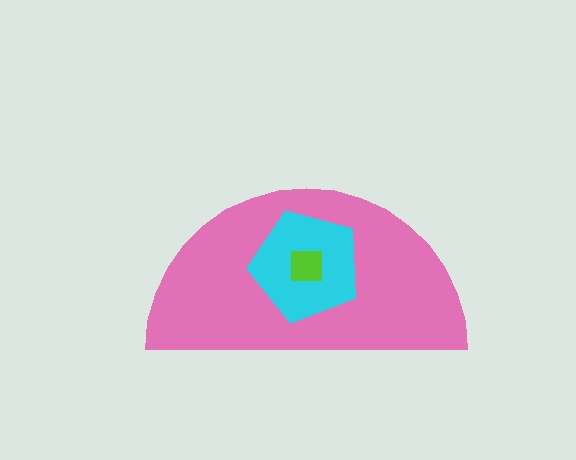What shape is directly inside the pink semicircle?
The cyan pentagon.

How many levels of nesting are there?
3.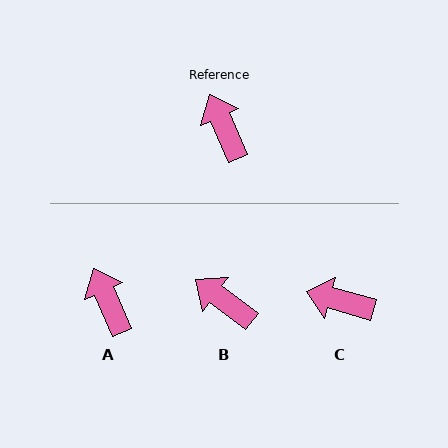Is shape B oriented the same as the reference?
No, it is off by about 29 degrees.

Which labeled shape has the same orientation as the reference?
A.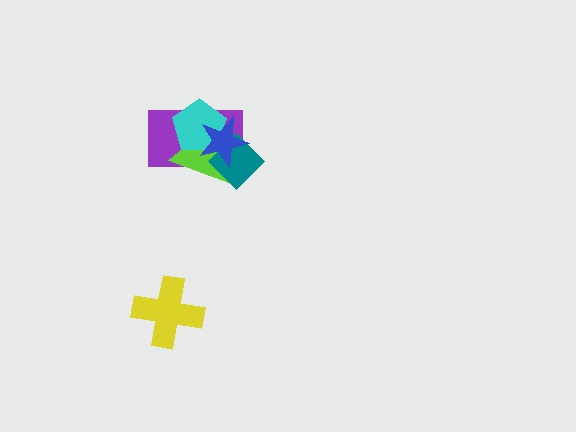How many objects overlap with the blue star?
4 objects overlap with the blue star.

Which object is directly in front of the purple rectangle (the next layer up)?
The lime triangle is directly in front of the purple rectangle.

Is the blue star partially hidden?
No, no other shape covers it.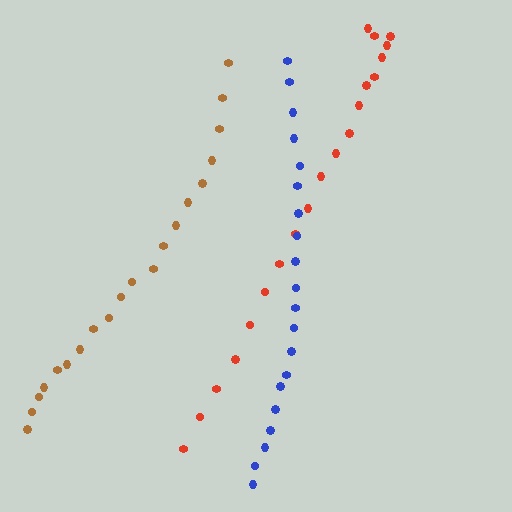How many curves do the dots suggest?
There are 3 distinct paths.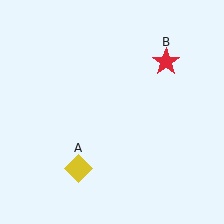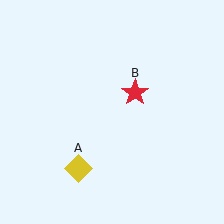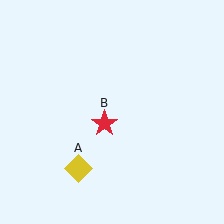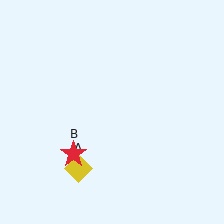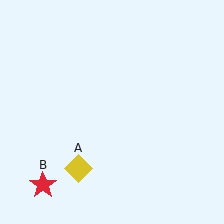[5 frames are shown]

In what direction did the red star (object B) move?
The red star (object B) moved down and to the left.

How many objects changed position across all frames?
1 object changed position: red star (object B).